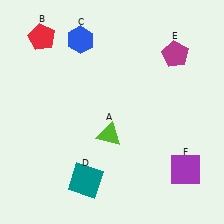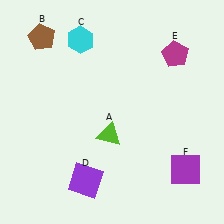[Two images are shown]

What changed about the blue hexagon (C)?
In Image 1, C is blue. In Image 2, it changed to cyan.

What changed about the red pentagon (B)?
In Image 1, B is red. In Image 2, it changed to brown.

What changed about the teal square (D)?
In Image 1, D is teal. In Image 2, it changed to purple.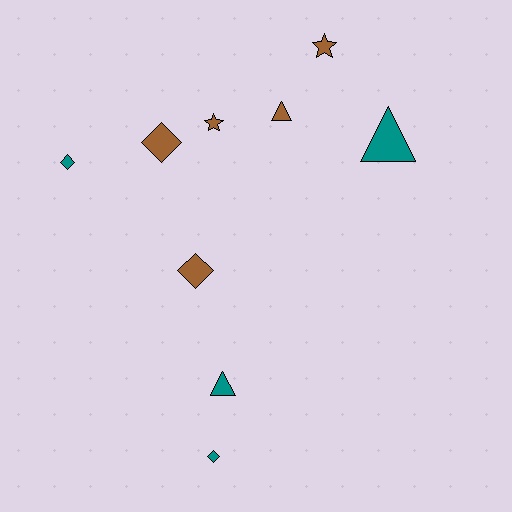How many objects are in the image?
There are 9 objects.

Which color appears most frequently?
Brown, with 5 objects.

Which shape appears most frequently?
Diamond, with 4 objects.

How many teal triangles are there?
There are 2 teal triangles.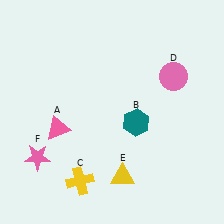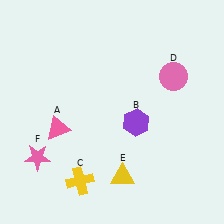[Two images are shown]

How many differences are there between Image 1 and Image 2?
There is 1 difference between the two images.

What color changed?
The hexagon (B) changed from teal in Image 1 to purple in Image 2.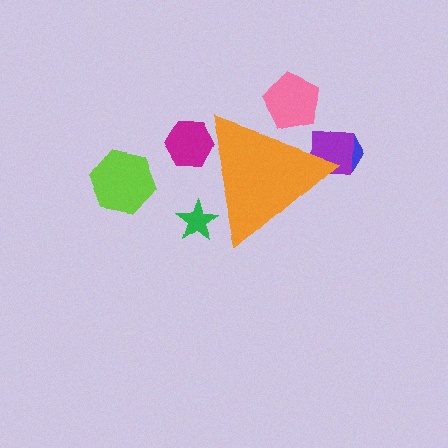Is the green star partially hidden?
Yes, the green star is partially hidden behind the orange triangle.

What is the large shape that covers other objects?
An orange triangle.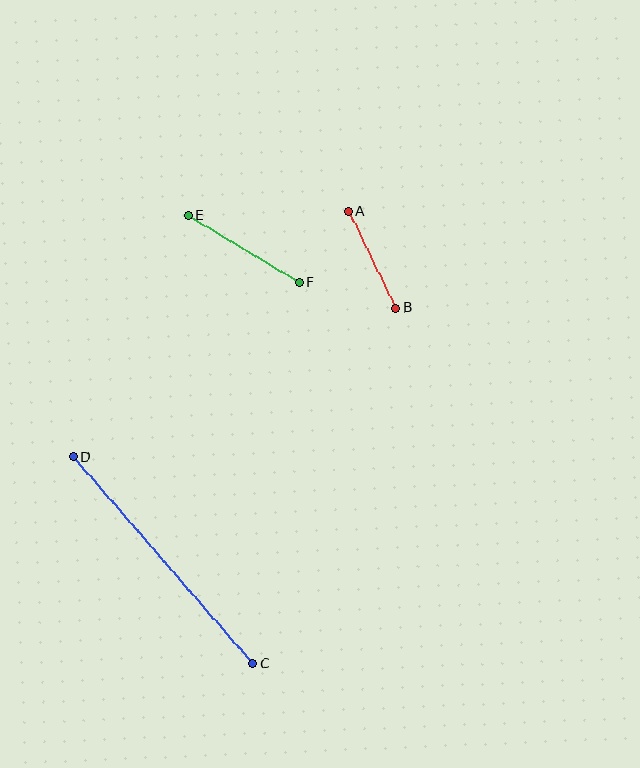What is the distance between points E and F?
The distance is approximately 129 pixels.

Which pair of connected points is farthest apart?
Points C and D are farthest apart.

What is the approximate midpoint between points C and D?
The midpoint is at approximately (163, 560) pixels.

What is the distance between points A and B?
The distance is approximately 108 pixels.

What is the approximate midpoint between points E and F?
The midpoint is at approximately (244, 249) pixels.